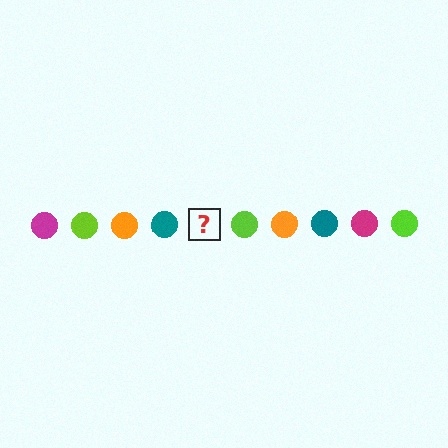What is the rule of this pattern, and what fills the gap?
The rule is that the pattern cycles through magenta, lime, orange, teal circles. The gap should be filled with a magenta circle.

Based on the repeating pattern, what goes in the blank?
The blank should be a magenta circle.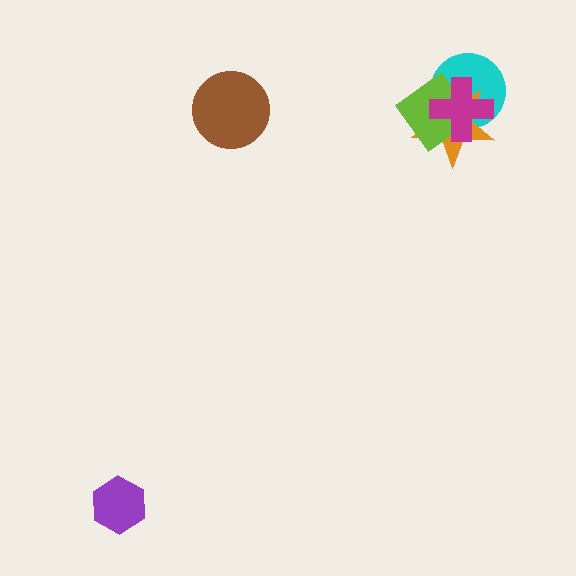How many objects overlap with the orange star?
3 objects overlap with the orange star.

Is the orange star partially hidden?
Yes, it is partially covered by another shape.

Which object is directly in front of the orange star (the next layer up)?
The lime diamond is directly in front of the orange star.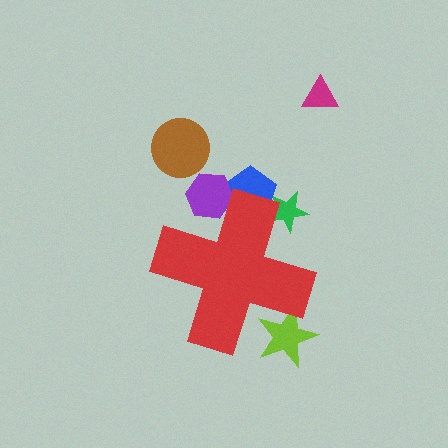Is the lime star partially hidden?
Yes, the lime star is partially hidden behind the red cross.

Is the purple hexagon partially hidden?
Yes, the purple hexagon is partially hidden behind the red cross.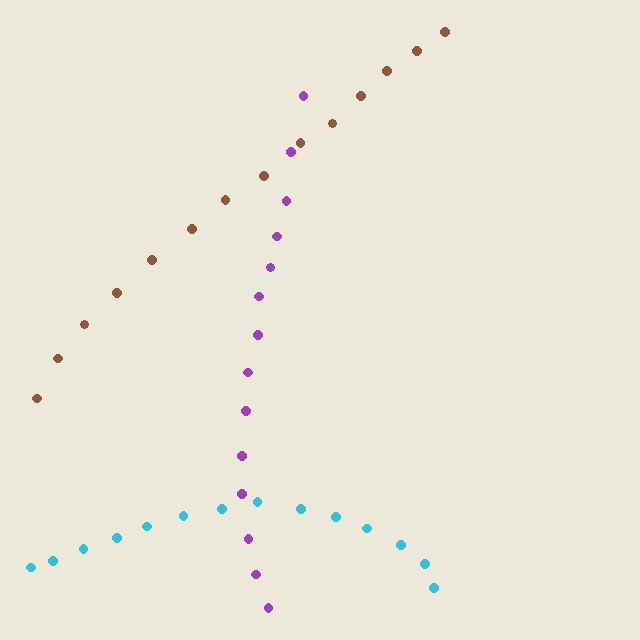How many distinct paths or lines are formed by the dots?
There are 3 distinct paths.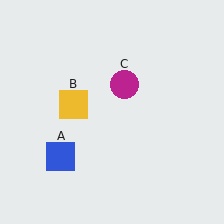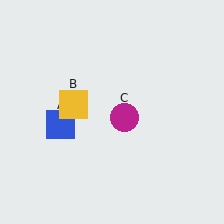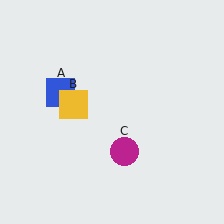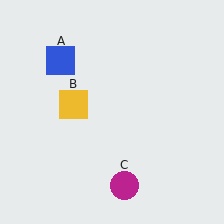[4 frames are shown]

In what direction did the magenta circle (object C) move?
The magenta circle (object C) moved down.